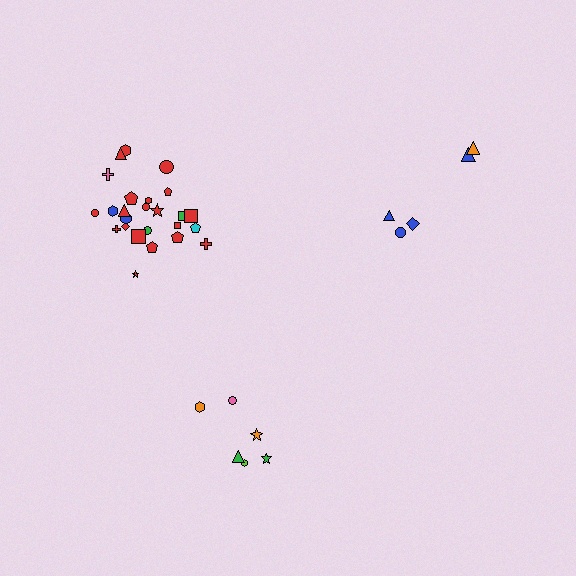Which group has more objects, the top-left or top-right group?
The top-left group.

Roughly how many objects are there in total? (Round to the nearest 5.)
Roughly 35 objects in total.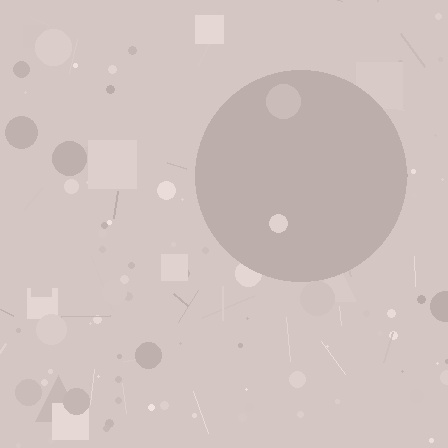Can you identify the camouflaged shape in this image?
The camouflaged shape is a circle.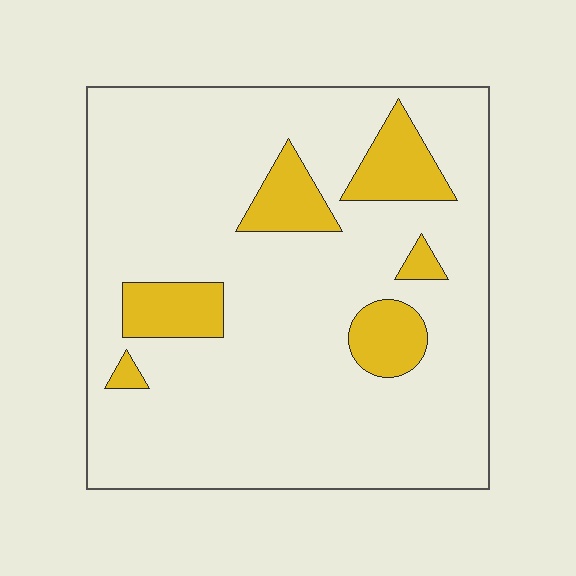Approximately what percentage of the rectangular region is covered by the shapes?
Approximately 15%.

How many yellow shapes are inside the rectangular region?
6.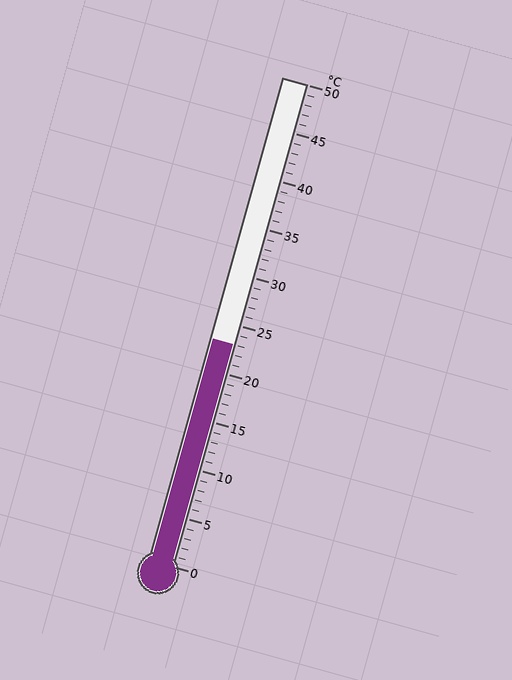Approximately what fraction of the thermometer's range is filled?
The thermometer is filled to approximately 45% of its range.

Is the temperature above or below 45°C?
The temperature is below 45°C.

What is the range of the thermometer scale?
The thermometer scale ranges from 0°C to 50°C.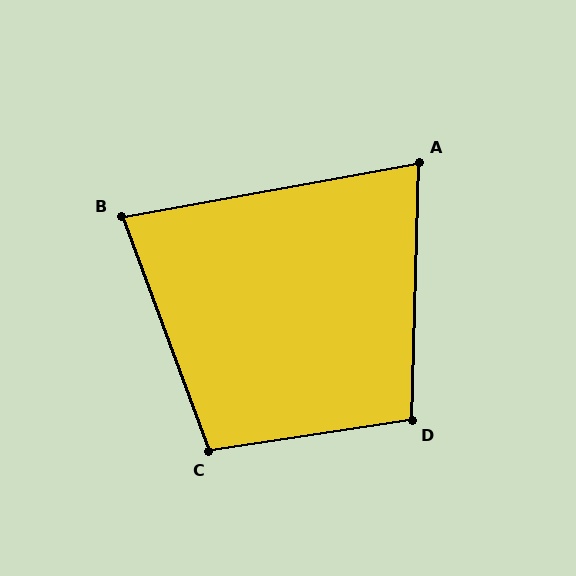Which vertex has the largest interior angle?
C, at approximately 102 degrees.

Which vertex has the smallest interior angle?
A, at approximately 78 degrees.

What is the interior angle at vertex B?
Approximately 80 degrees (acute).